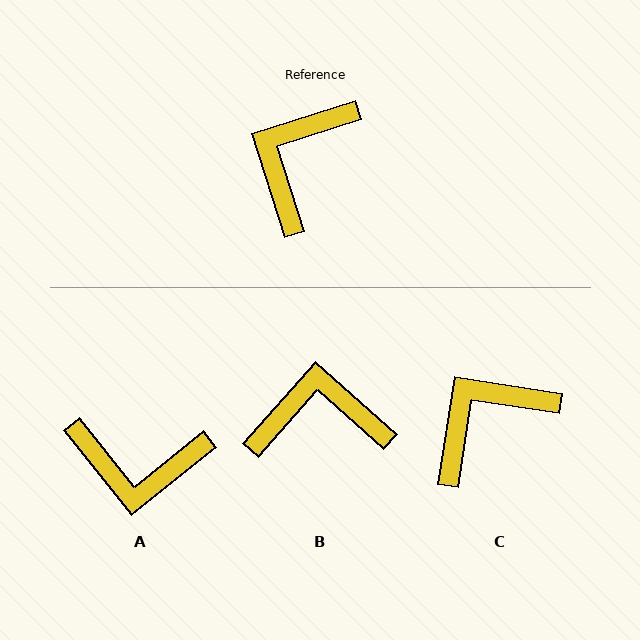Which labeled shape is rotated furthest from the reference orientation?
A, about 111 degrees away.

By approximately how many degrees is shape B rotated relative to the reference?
Approximately 59 degrees clockwise.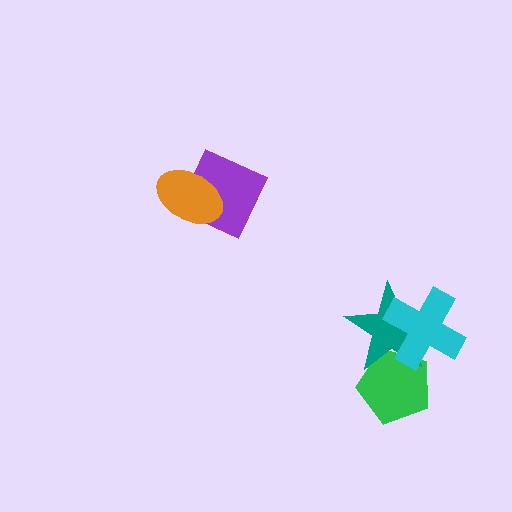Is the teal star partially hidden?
Yes, it is partially covered by another shape.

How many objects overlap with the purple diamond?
1 object overlaps with the purple diamond.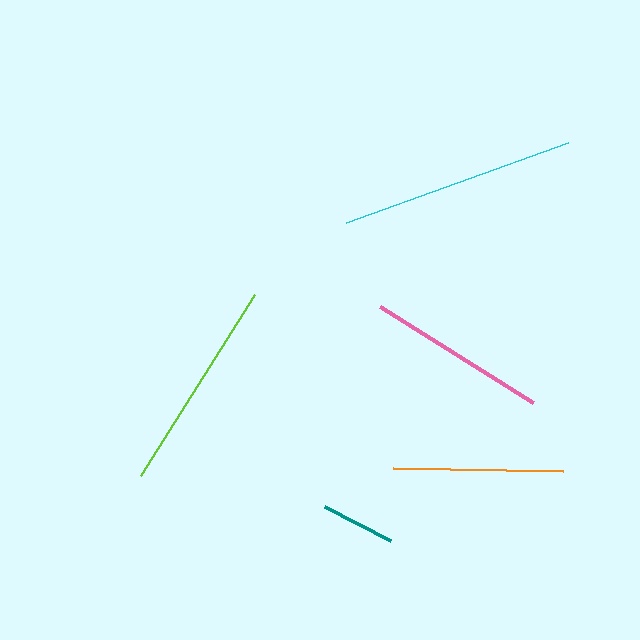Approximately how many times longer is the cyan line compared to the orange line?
The cyan line is approximately 1.4 times the length of the orange line.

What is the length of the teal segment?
The teal segment is approximately 74 pixels long.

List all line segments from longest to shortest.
From longest to shortest: cyan, lime, pink, orange, teal.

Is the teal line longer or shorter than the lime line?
The lime line is longer than the teal line.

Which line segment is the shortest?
The teal line is the shortest at approximately 74 pixels.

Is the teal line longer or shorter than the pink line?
The pink line is longer than the teal line.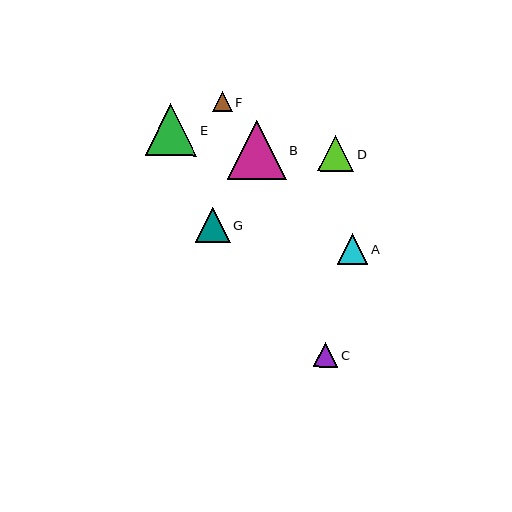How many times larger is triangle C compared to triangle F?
Triangle C is approximately 1.2 times the size of triangle F.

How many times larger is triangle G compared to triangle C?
Triangle G is approximately 1.4 times the size of triangle C.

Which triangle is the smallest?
Triangle F is the smallest with a size of approximately 20 pixels.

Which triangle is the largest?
Triangle B is the largest with a size of approximately 58 pixels.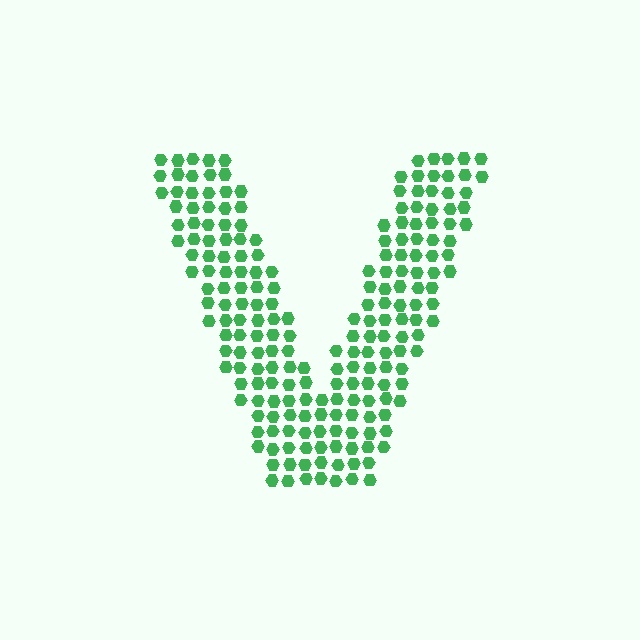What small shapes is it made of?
It is made of small hexagons.